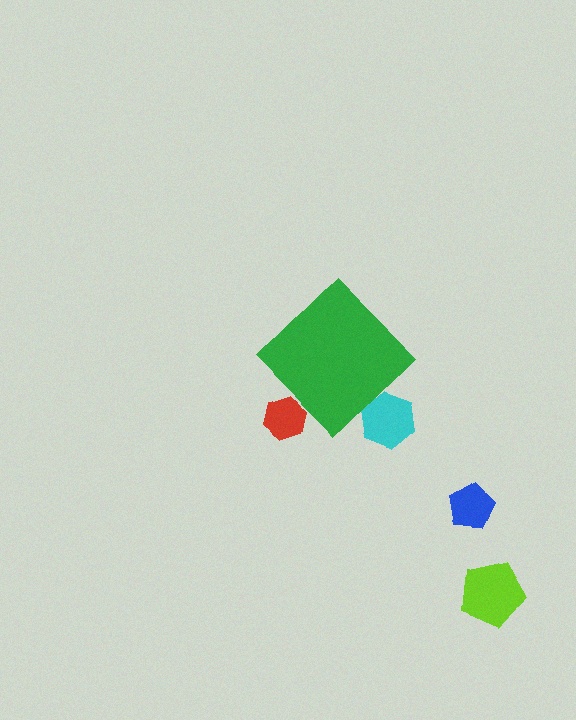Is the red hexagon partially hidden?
Yes, the red hexagon is partially hidden behind the green diamond.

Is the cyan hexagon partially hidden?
Yes, the cyan hexagon is partially hidden behind the green diamond.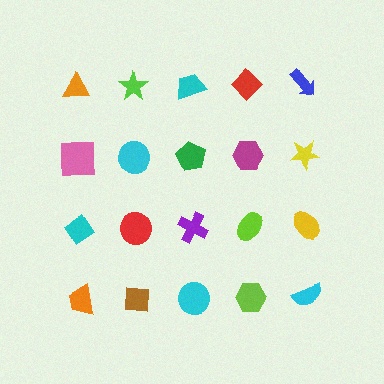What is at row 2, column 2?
A cyan circle.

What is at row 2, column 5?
A yellow star.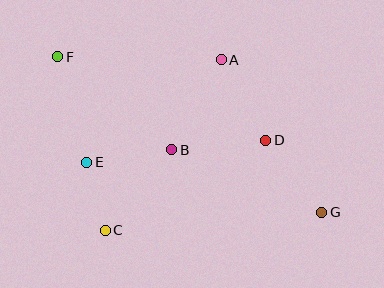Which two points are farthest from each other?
Points F and G are farthest from each other.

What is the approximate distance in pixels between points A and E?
The distance between A and E is approximately 169 pixels.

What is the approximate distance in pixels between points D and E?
The distance between D and E is approximately 180 pixels.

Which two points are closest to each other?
Points C and E are closest to each other.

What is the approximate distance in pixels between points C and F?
The distance between C and F is approximately 180 pixels.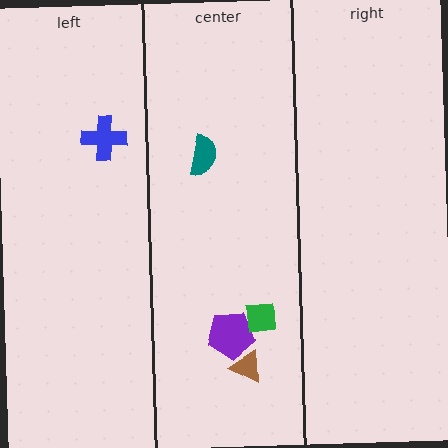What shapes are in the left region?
The blue cross.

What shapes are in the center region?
The brown triangle, the purple pentagon, the green square, the teal semicircle.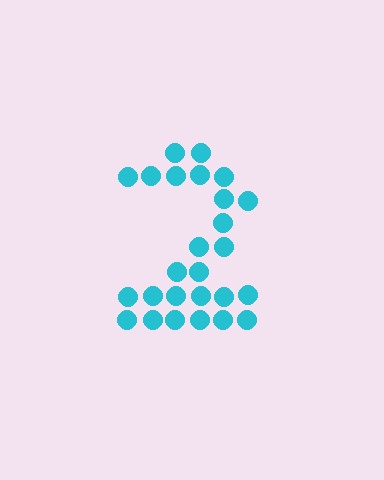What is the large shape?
The large shape is the digit 2.